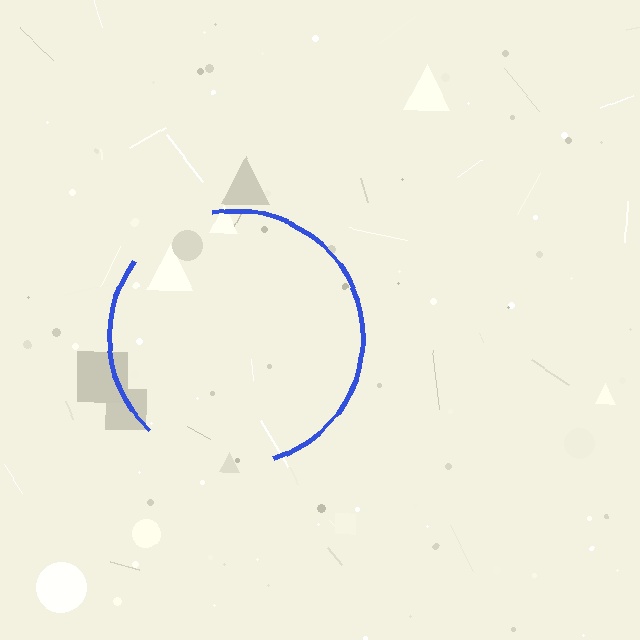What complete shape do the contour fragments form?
The contour fragments form a circle.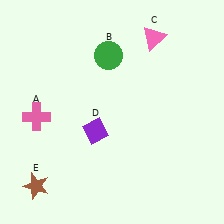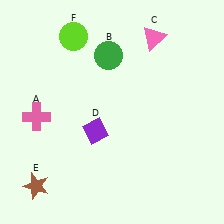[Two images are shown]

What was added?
A lime circle (F) was added in Image 2.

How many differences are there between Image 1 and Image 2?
There is 1 difference between the two images.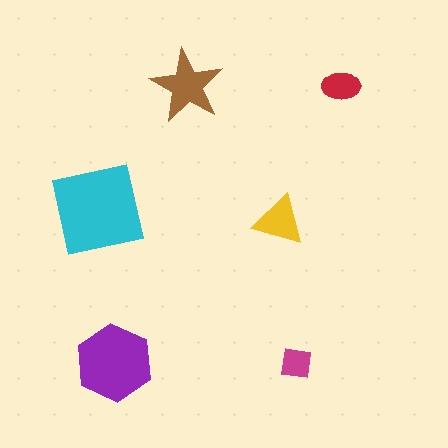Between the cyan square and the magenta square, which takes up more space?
The cyan square.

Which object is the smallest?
The magenta square.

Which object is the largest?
The cyan square.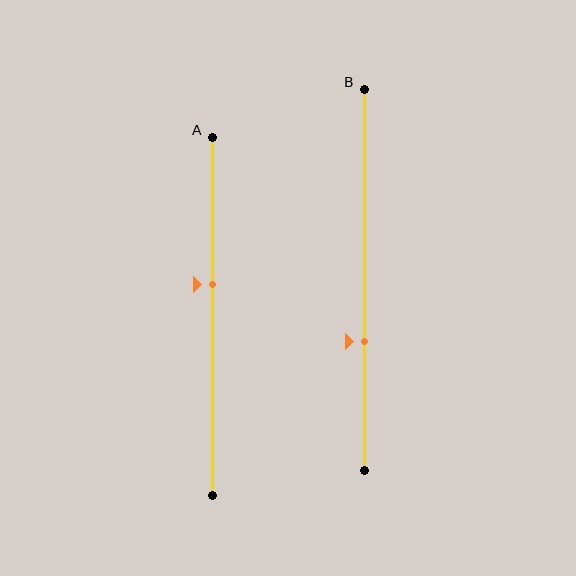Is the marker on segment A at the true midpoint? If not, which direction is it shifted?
No, the marker on segment A is shifted upward by about 9% of the segment length.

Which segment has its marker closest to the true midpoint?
Segment A has its marker closest to the true midpoint.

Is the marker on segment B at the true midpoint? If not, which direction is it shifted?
No, the marker on segment B is shifted downward by about 16% of the segment length.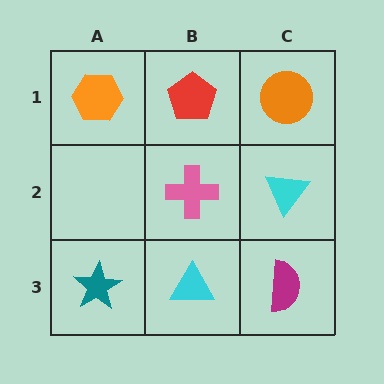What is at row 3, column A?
A teal star.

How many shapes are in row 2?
2 shapes.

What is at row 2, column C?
A cyan triangle.